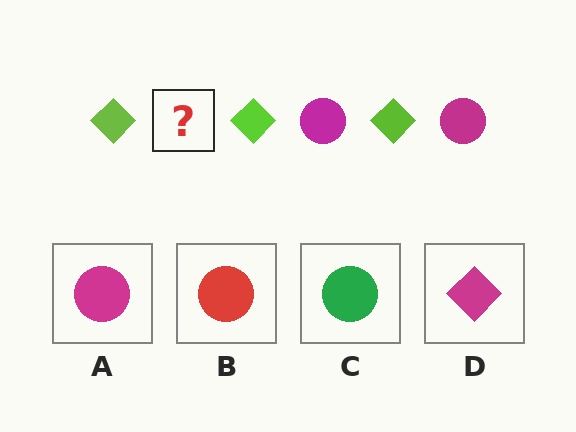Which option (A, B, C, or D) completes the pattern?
A.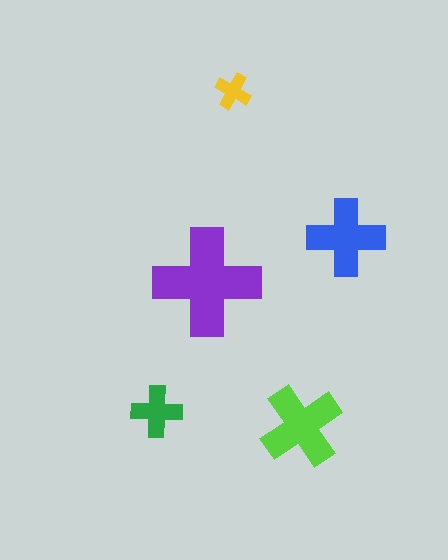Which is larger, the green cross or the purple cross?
The purple one.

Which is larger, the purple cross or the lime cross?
The purple one.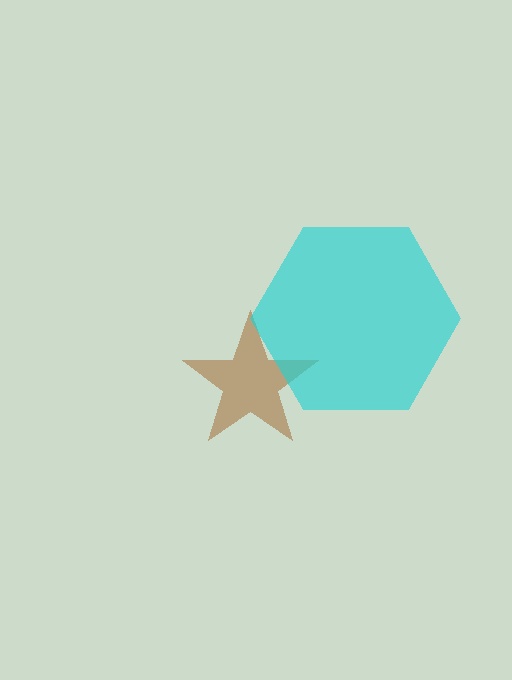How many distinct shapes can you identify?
There are 2 distinct shapes: a brown star, a cyan hexagon.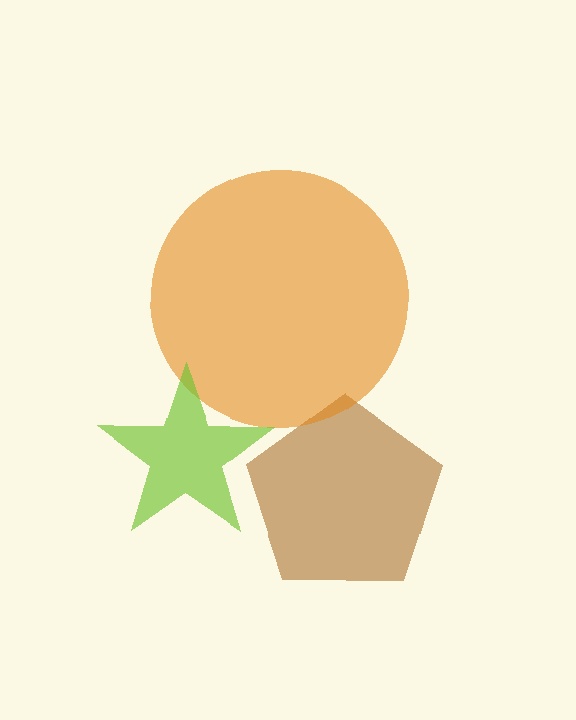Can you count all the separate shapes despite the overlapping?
Yes, there are 3 separate shapes.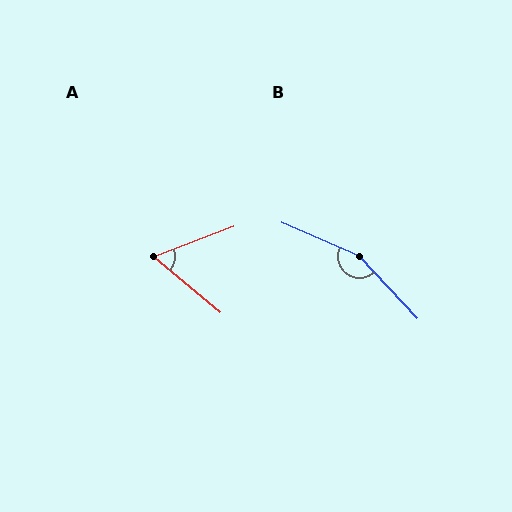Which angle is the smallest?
A, at approximately 61 degrees.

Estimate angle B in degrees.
Approximately 156 degrees.